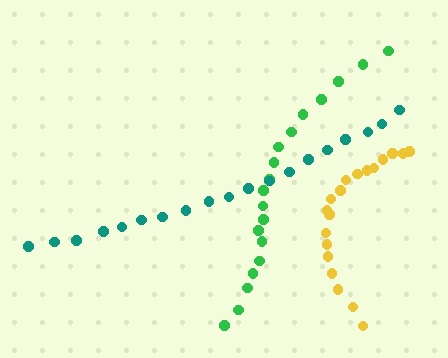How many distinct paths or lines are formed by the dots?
There are 3 distinct paths.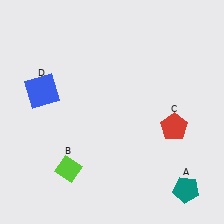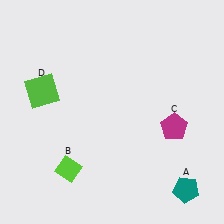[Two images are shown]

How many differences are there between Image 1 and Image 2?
There are 2 differences between the two images.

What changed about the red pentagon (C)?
In Image 1, C is red. In Image 2, it changed to magenta.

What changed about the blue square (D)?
In Image 1, D is blue. In Image 2, it changed to lime.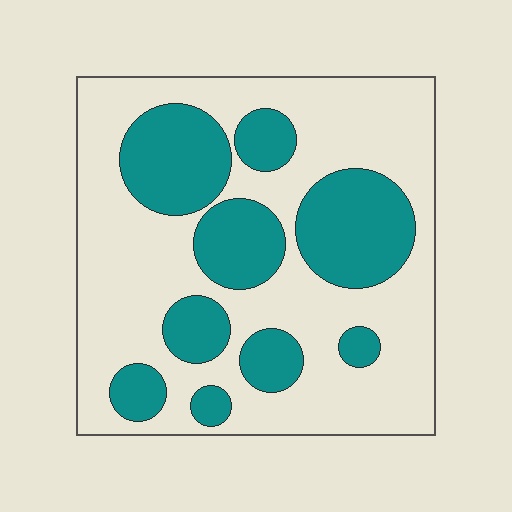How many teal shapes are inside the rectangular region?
9.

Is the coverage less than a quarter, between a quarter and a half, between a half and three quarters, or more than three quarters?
Between a quarter and a half.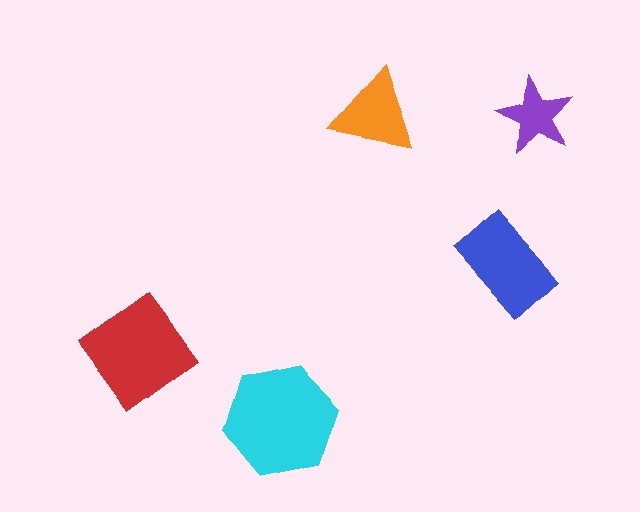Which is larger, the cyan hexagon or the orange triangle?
The cyan hexagon.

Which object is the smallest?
The purple star.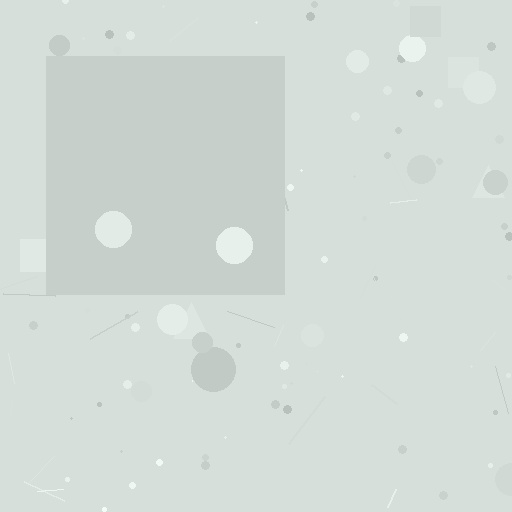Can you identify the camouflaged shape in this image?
The camouflaged shape is a square.